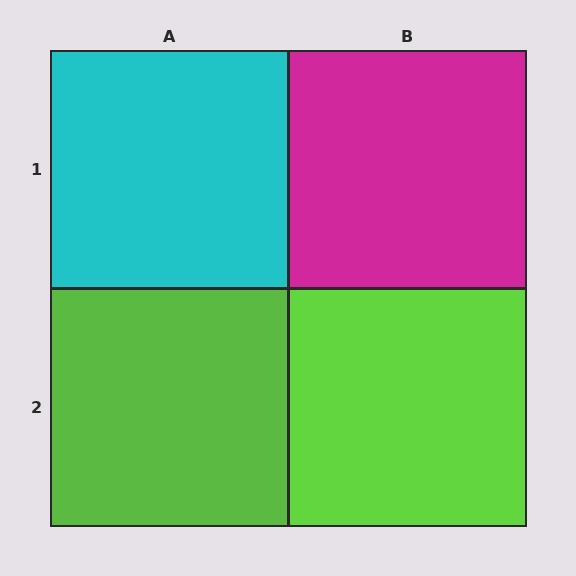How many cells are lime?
2 cells are lime.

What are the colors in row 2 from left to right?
Lime, lime.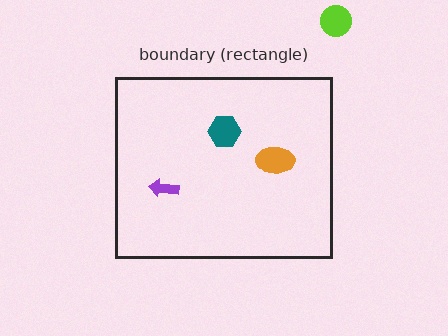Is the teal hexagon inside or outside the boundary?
Inside.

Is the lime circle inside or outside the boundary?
Outside.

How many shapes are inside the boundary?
3 inside, 1 outside.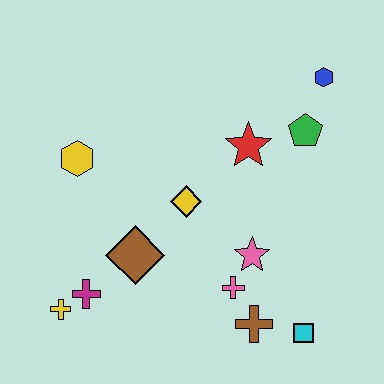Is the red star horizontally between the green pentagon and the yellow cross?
Yes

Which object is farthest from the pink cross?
The blue hexagon is farthest from the pink cross.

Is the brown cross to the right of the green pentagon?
No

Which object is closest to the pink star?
The pink cross is closest to the pink star.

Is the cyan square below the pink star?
Yes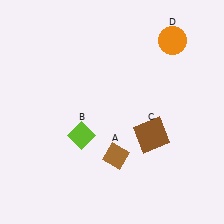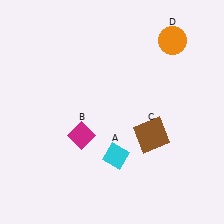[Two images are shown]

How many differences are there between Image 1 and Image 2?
There are 2 differences between the two images.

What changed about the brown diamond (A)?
In Image 1, A is brown. In Image 2, it changed to cyan.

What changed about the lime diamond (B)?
In Image 1, B is lime. In Image 2, it changed to magenta.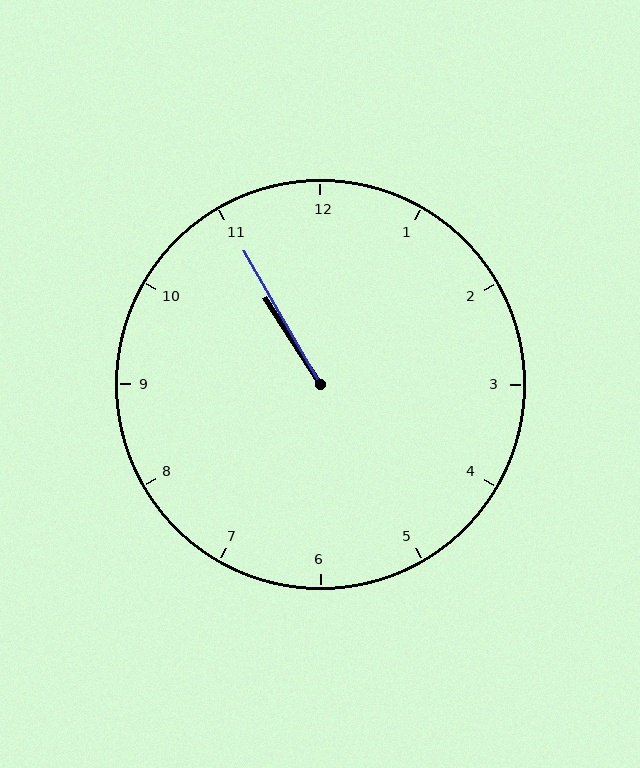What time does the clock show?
10:55.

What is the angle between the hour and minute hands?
Approximately 2 degrees.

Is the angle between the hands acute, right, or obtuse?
It is acute.